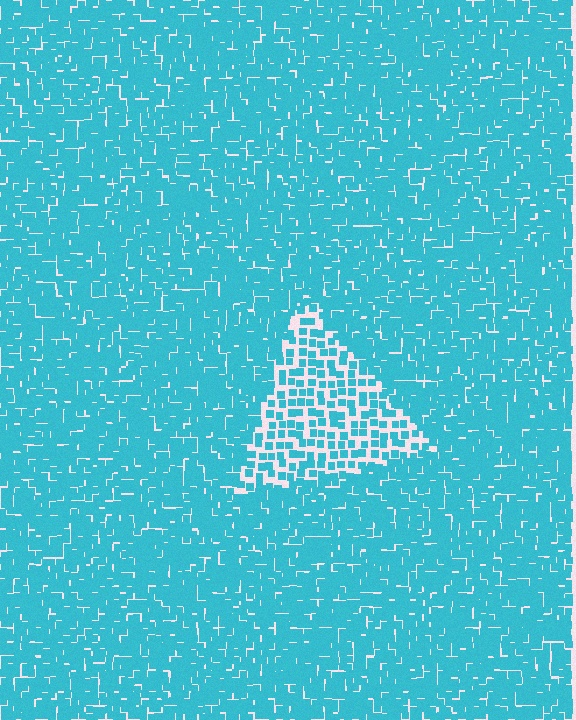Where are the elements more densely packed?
The elements are more densely packed outside the triangle boundary.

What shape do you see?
I see a triangle.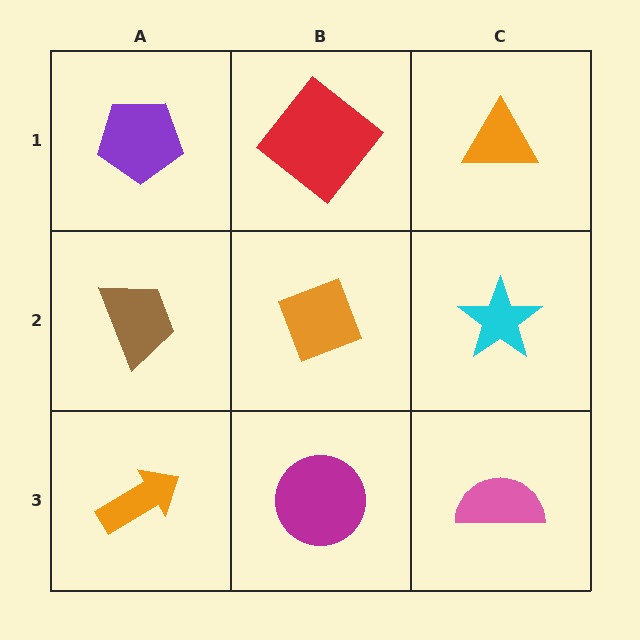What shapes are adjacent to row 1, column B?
An orange diamond (row 2, column B), a purple pentagon (row 1, column A), an orange triangle (row 1, column C).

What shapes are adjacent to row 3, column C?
A cyan star (row 2, column C), a magenta circle (row 3, column B).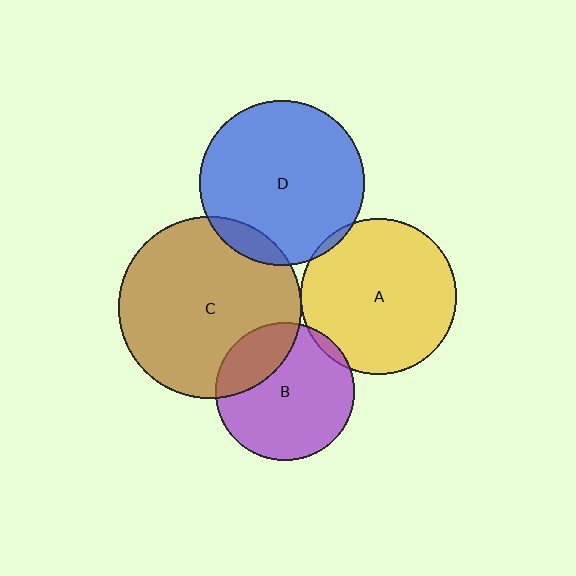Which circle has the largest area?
Circle C (brown).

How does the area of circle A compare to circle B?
Approximately 1.3 times.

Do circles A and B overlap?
Yes.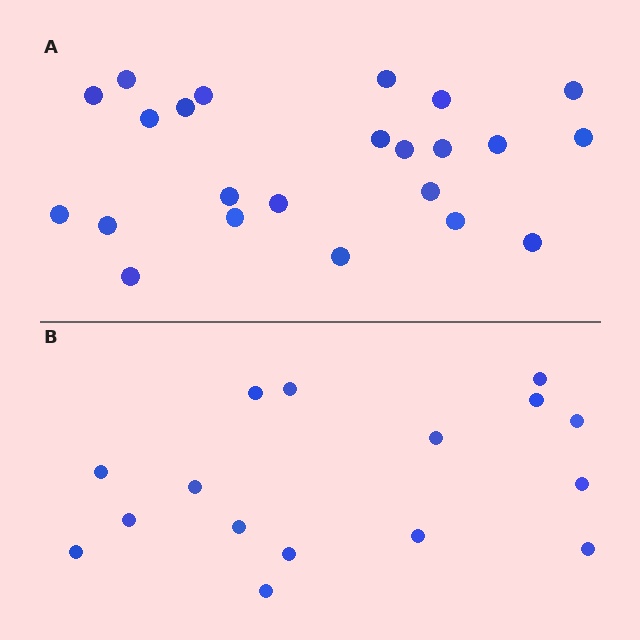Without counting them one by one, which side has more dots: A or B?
Region A (the top region) has more dots.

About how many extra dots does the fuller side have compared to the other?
Region A has roughly 8 or so more dots than region B.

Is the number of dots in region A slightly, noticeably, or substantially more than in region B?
Region A has noticeably more, but not dramatically so. The ratio is roughly 1.4 to 1.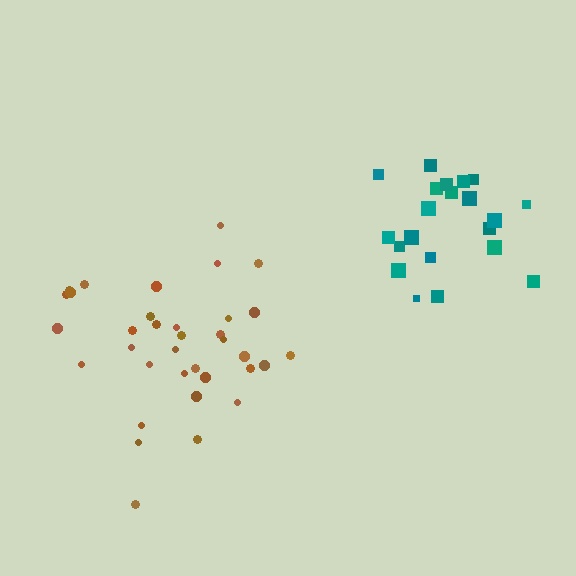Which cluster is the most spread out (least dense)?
Brown.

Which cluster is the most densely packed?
Teal.